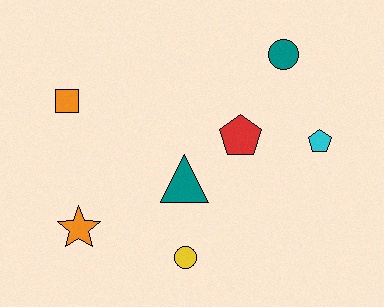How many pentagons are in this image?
There are 2 pentagons.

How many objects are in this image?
There are 7 objects.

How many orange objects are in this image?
There are 2 orange objects.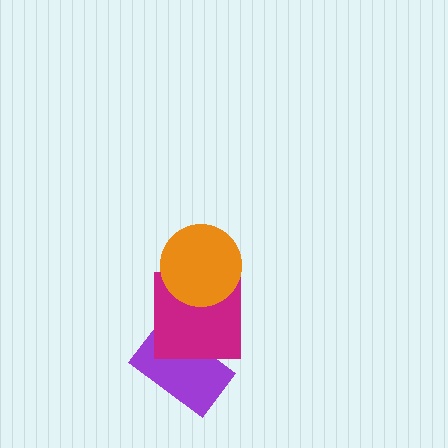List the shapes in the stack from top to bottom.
From top to bottom: the orange circle, the magenta square, the purple rectangle.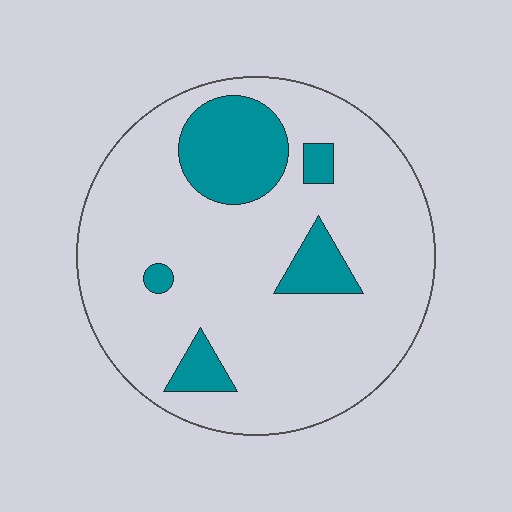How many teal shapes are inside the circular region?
5.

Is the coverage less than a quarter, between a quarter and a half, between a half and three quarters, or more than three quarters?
Less than a quarter.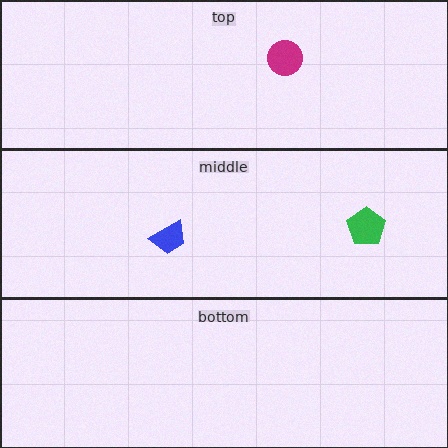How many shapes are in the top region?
1.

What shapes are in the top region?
The magenta circle.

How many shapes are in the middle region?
2.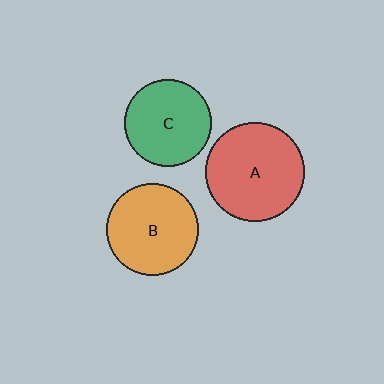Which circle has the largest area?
Circle A (red).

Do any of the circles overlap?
No, none of the circles overlap.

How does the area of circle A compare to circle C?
Approximately 1.3 times.